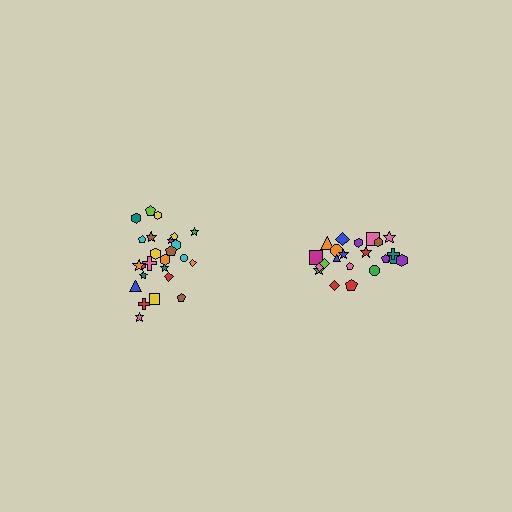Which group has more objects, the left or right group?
The left group.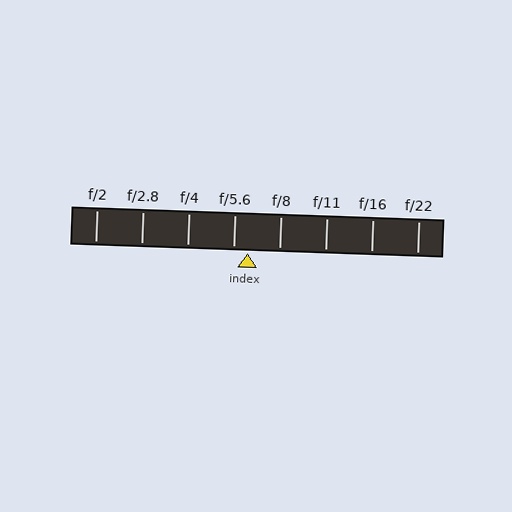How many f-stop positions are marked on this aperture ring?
There are 8 f-stop positions marked.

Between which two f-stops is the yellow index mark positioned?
The index mark is between f/5.6 and f/8.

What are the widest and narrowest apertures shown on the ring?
The widest aperture shown is f/2 and the narrowest is f/22.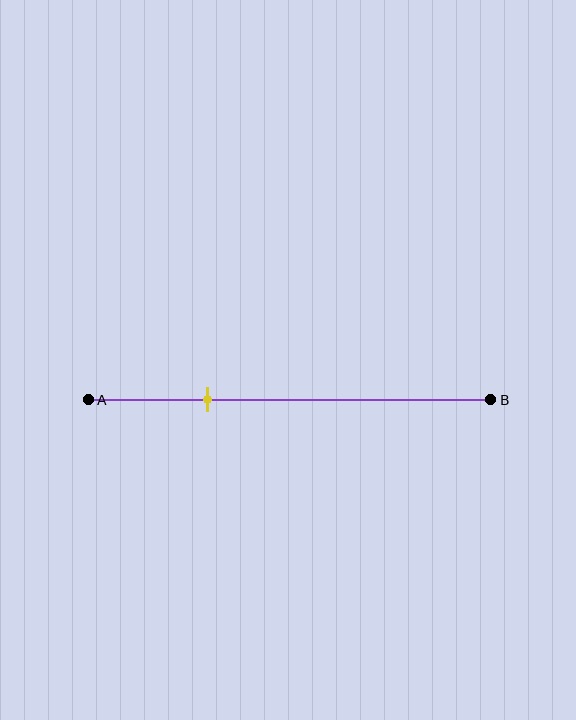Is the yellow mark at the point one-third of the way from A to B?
No, the mark is at about 30% from A, not at the 33% one-third point.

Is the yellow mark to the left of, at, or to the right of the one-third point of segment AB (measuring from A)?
The yellow mark is to the left of the one-third point of segment AB.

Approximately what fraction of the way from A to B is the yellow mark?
The yellow mark is approximately 30% of the way from A to B.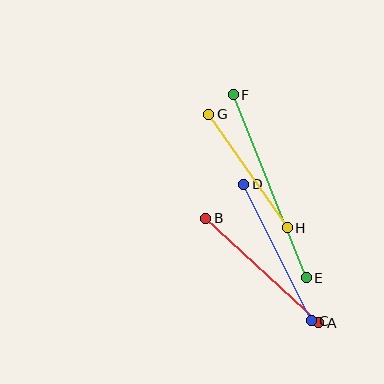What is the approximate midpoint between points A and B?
The midpoint is at approximately (262, 271) pixels.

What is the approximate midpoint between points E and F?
The midpoint is at approximately (270, 186) pixels.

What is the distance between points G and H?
The distance is approximately 138 pixels.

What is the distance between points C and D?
The distance is approximately 152 pixels.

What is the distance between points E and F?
The distance is approximately 197 pixels.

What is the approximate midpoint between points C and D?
The midpoint is at approximately (278, 253) pixels.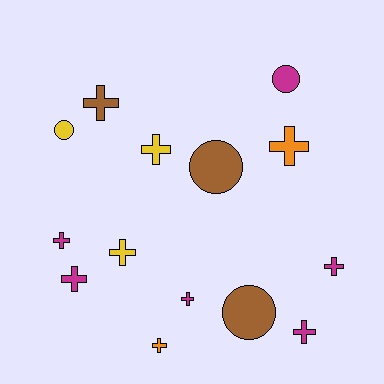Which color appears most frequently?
Magenta, with 6 objects.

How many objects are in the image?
There are 14 objects.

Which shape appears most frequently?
Cross, with 10 objects.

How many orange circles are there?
There are no orange circles.